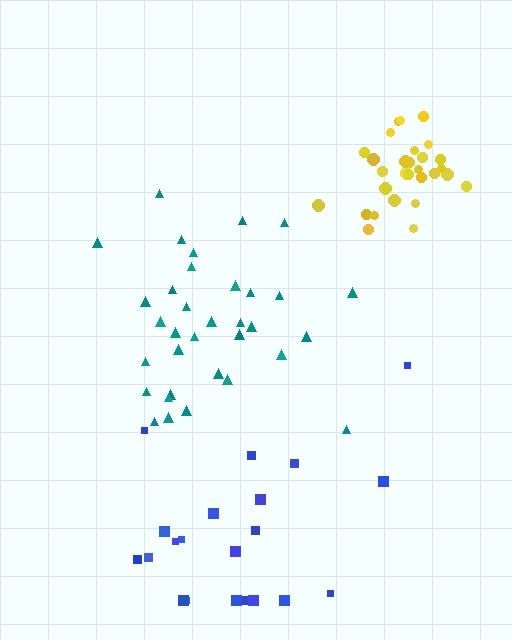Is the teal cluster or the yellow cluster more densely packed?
Yellow.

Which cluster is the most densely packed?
Yellow.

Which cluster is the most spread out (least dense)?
Blue.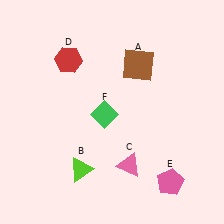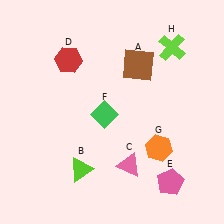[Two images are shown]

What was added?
An orange hexagon (G), a lime cross (H) were added in Image 2.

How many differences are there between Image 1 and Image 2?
There are 2 differences between the two images.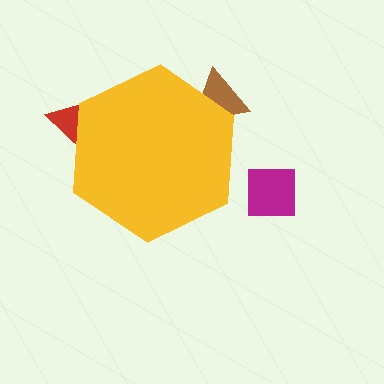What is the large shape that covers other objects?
A yellow hexagon.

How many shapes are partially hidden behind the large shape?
2 shapes are partially hidden.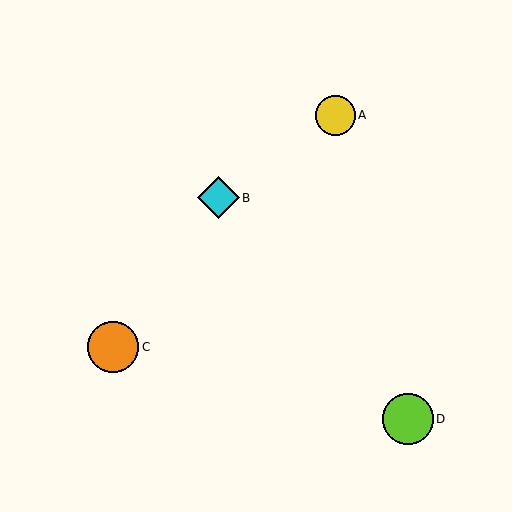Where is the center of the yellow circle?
The center of the yellow circle is at (335, 115).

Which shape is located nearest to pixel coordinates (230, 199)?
The cyan diamond (labeled B) at (219, 198) is nearest to that location.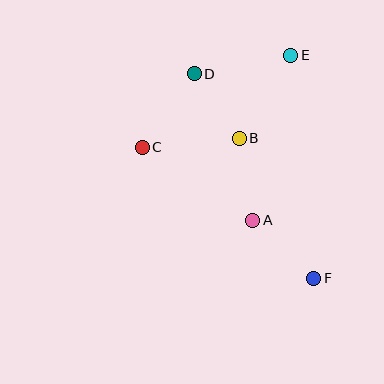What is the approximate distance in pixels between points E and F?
The distance between E and F is approximately 224 pixels.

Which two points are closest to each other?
Points B and D are closest to each other.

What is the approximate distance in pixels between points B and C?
The distance between B and C is approximately 98 pixels.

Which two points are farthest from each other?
Points D and F are farthest from each other.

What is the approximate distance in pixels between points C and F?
The distance between C and F is approximately 216 pixels.